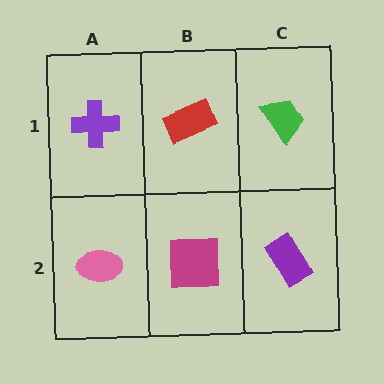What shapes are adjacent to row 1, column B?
A magenta square (row 2, column B), a purple cross (row 1, column A), a green trapezoid (row 1, column C).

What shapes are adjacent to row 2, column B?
A red rectangle (row 1, column B), a pink ellipse (row 2, column A), a purple rectangle (row 2, column C).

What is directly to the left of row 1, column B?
A purple cross.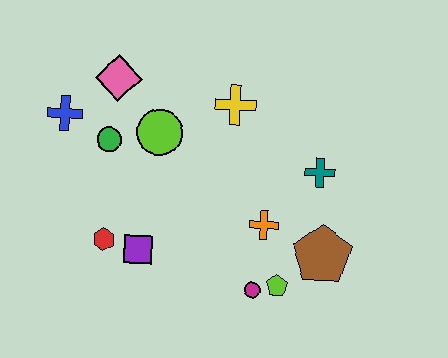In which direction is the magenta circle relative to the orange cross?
The magenta circle is below the orange cross.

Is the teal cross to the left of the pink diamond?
No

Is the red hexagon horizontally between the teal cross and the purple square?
No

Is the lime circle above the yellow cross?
No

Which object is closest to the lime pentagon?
The magenta circle is closest to the lime pentagon.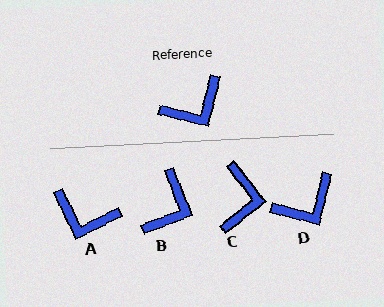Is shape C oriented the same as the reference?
No, it is off by about 52 degrees.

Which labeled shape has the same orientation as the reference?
D.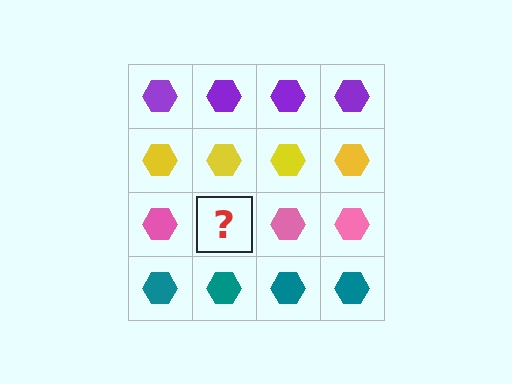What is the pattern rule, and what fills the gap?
The rule is that each row has a consistent color. The gap should be filled with a pink hexagon.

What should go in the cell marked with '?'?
The missing cell should contain a pink hexagon.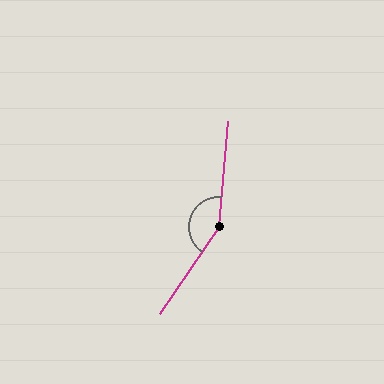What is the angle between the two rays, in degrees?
Approximately 151 degrees.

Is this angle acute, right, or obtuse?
It is obtuse.